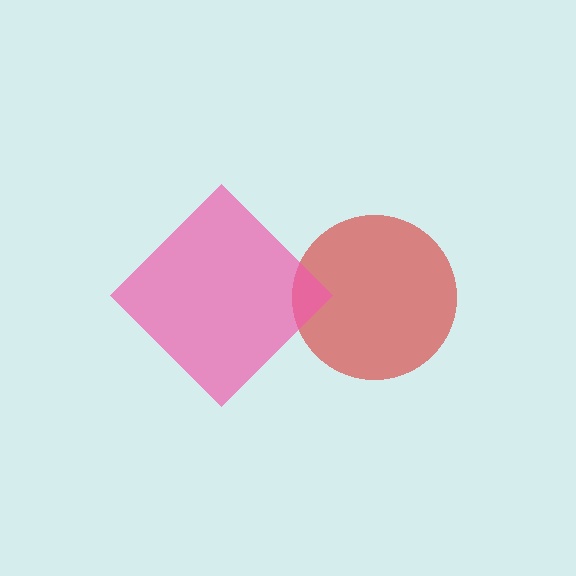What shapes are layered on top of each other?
The layered shapes are: a red circle, a pink diamond.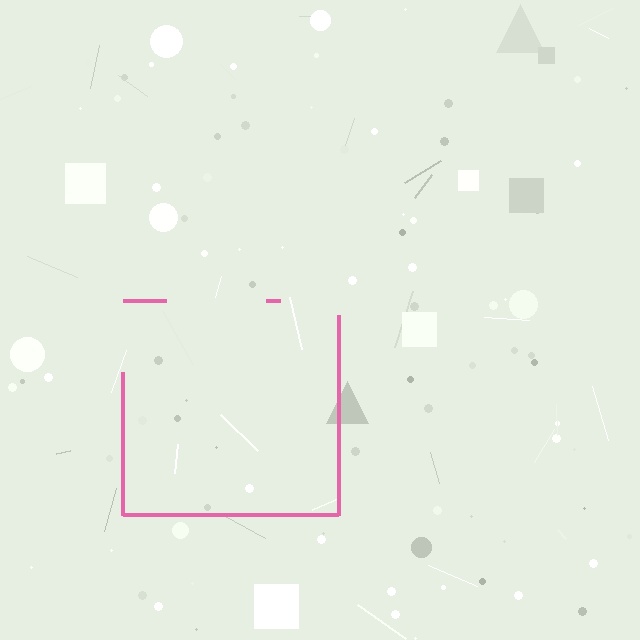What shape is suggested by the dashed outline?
The dashed outline suggests a square.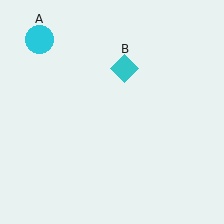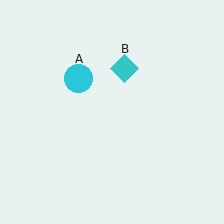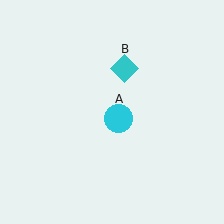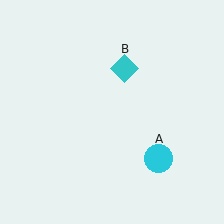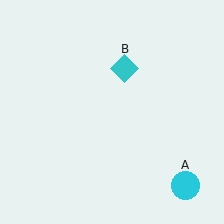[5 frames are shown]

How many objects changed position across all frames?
1 object changed position: cyan circle (object A).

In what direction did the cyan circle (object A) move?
The cyan circle (object A) moved down and to the right.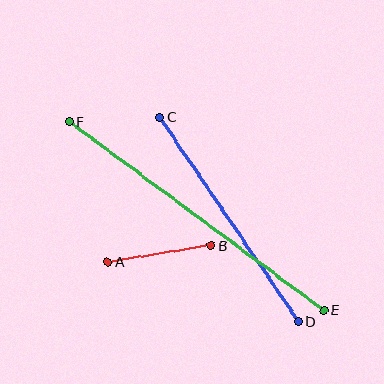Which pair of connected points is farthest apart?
Points E and F are farthest apart.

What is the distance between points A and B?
The distance is approximately 105 pixels.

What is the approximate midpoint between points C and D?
The midpoint is at approximately (229, 219) pixels.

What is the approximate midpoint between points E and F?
The midpoint is at approximately (197, 216) pixels.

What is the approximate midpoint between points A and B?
The midpoint is at approximately (159, 253) pixels.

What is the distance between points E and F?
The distance is approximately 317 pixels.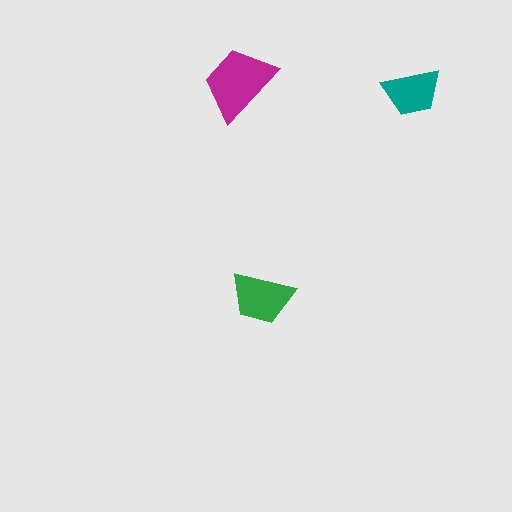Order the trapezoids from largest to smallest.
the magenta one, the green one, the teal one.